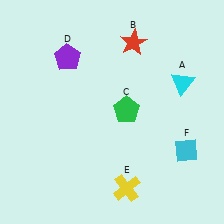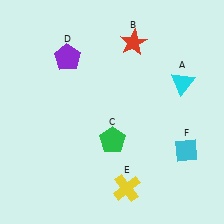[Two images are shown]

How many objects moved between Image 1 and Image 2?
1 object moved between the two images.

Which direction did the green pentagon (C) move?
The green pentagon (C) moved down.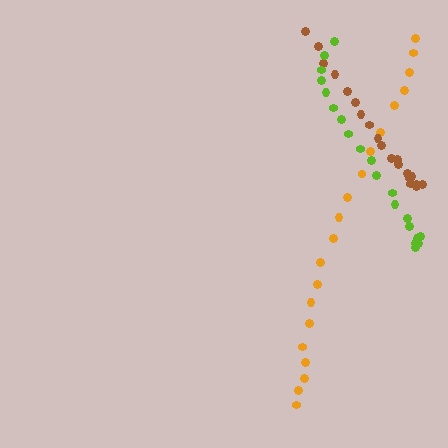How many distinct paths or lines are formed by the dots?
There are 3 distinct paths.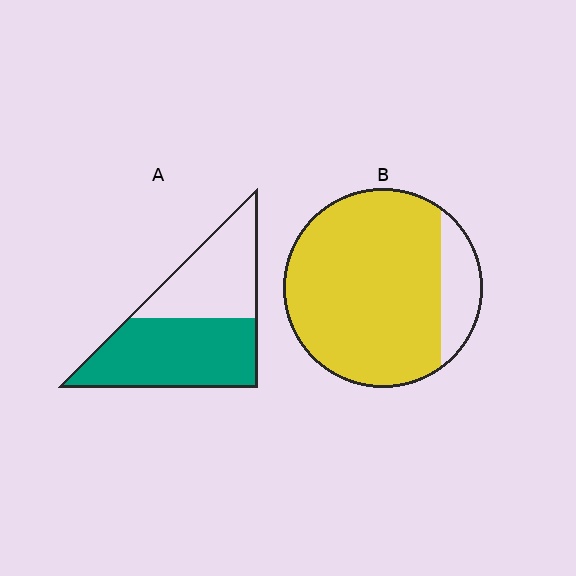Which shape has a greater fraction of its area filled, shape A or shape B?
Shape B.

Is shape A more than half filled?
Yes.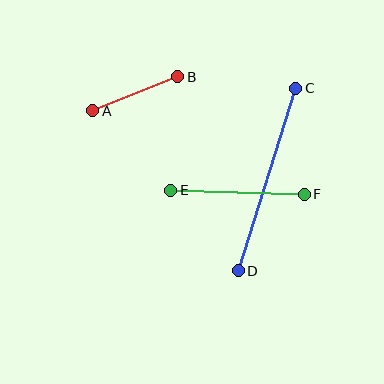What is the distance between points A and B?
The distance is approximately 92 pixels.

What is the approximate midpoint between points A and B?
The midpoint is at approximately (135, 94) pixels.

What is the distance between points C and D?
The distance is approximately 191 pixels.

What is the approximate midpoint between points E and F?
The midpoint is at approximately (237, 192) pixels.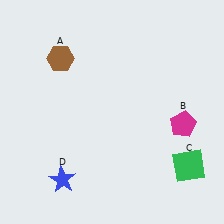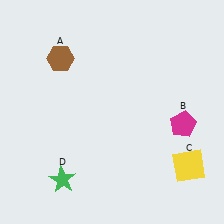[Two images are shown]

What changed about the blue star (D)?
In Image 1, D is blue. In Image 2, it changed to green.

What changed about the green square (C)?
In Image 1, C is green. In Image 2, it changed to yellow.